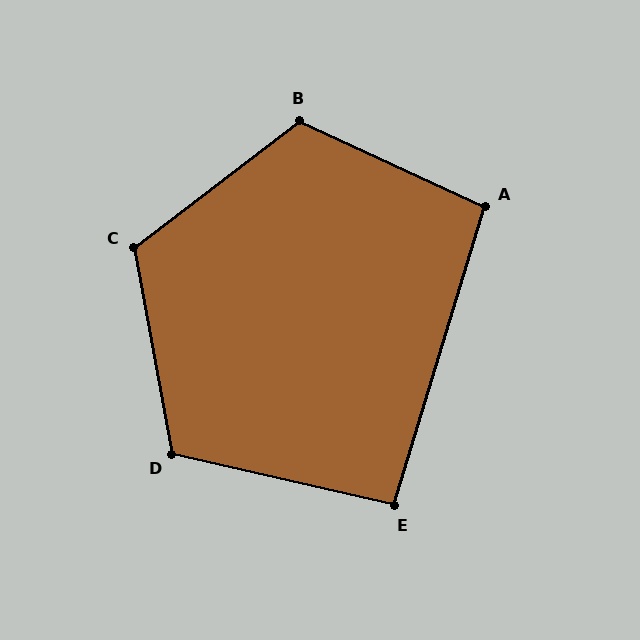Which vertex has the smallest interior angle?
E, at approximately 94 degrees.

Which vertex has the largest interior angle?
B, at approximately 118 degrees.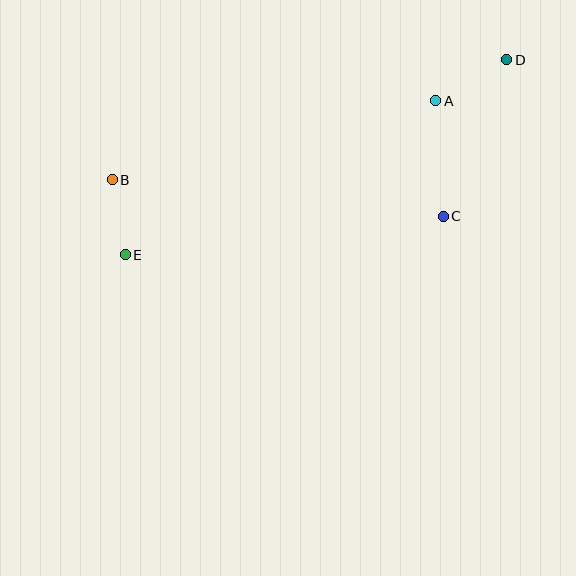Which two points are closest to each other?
Points B and E are closest to each other.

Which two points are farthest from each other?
Points D and E are farthest from each other.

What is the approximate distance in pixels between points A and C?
The distance between A and C is approximately 116 pixels.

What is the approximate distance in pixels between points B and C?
The distance between B and C is approximately 333 pixels.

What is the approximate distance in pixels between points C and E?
The distance between C and E is approximately 320 pixels.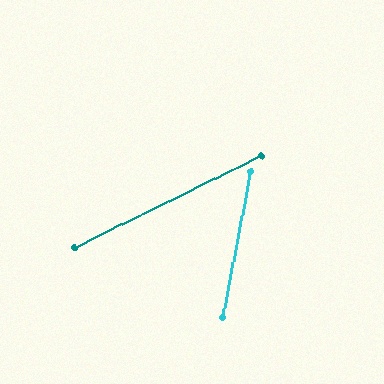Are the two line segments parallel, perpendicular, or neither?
Neither parallel nor perpendicular — they differ by about 53°.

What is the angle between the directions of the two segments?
Approximately 53 degrees.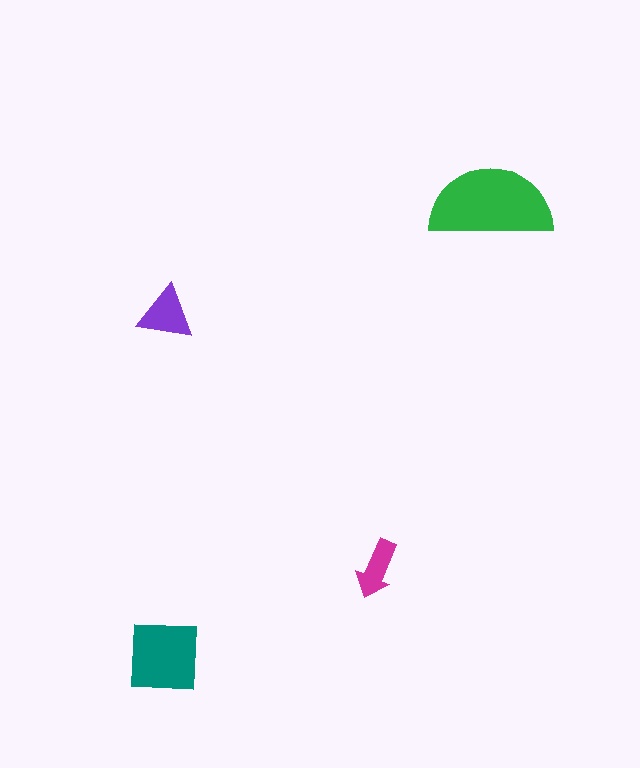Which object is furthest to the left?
The teal square is leftmost.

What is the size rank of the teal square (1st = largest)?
2nd.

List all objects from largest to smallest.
The green semicircle, the teal square, the purple triangle, the magenta arrow.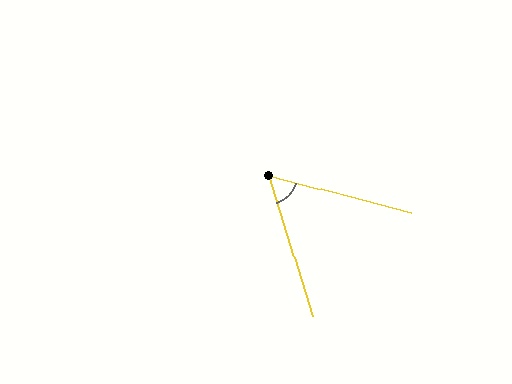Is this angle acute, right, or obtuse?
It is acute.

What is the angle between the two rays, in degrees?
Approximately 58 degrees.